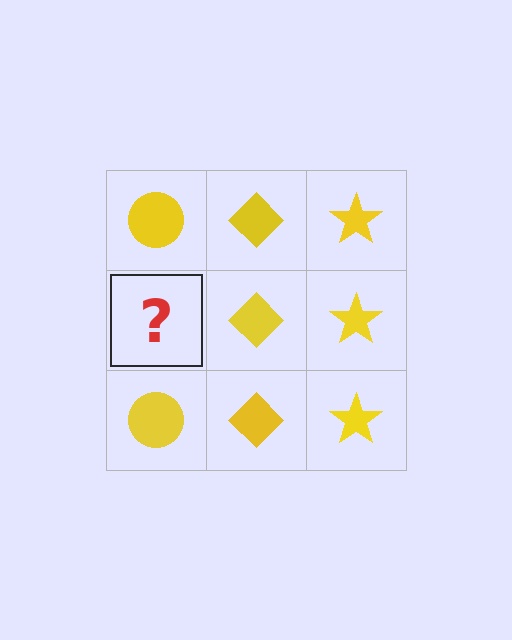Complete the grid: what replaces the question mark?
The question mark should be replaced with a yellow circle.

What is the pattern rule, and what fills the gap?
The rule is that each column has a consistent shape. The gap should be filled with a yellow circle.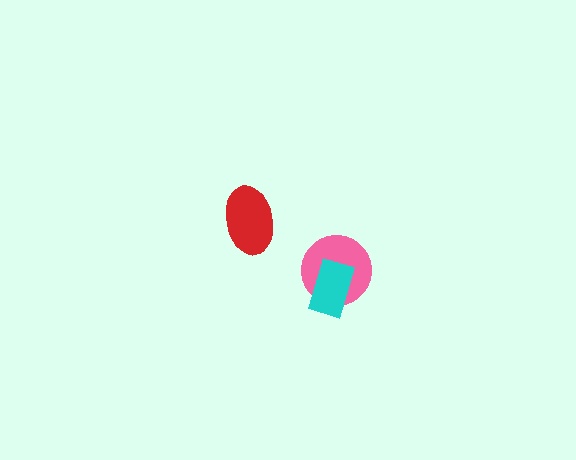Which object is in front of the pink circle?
The cyan rectangle is in front of the pink circle.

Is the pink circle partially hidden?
Yes, it is partially covered by another shape.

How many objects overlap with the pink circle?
1 object overlaps with the pink circle.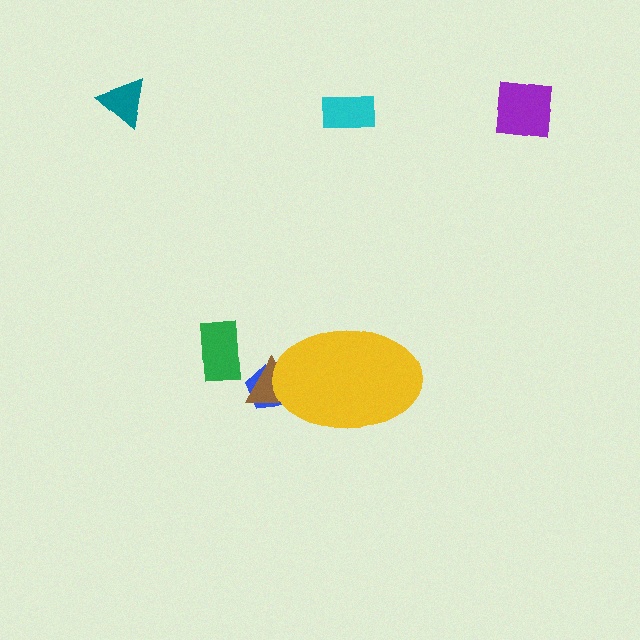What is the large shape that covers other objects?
A yellow ellipse.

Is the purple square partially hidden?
No, the purple square is fully visible.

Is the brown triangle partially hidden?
Yes, the brown triangle is partially hidden behind the yellow ellipse.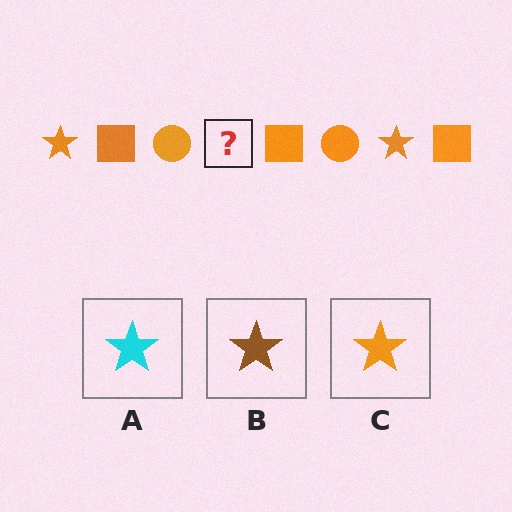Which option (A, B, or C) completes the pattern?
C.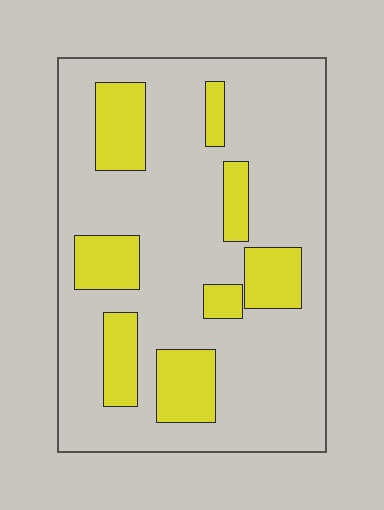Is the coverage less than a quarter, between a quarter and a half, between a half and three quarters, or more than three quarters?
Less than a quarter.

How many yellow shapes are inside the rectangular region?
8.